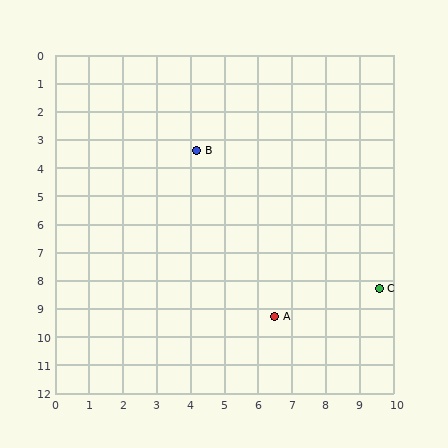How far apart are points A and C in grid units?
Points A and C are about 3.3 grid units apart.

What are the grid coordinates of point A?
Point A is at approximately (6.5, 9.3).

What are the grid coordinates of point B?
Point B is at approximately (4.2, 3.4).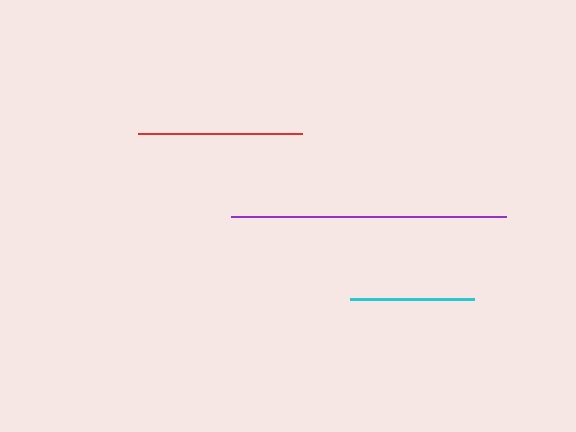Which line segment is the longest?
The purple line is the longest at approximately 275 pixels.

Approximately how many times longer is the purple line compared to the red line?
The purple line is approximately 1.7 times the length of the red line.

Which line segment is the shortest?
The cyan line is the shortest at approximately 124 pixels.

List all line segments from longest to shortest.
From longest to shortest: purple, red, cyan.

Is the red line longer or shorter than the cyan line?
The red line is longer than the cyan line.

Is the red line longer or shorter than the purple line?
The purple line is longer than the red line.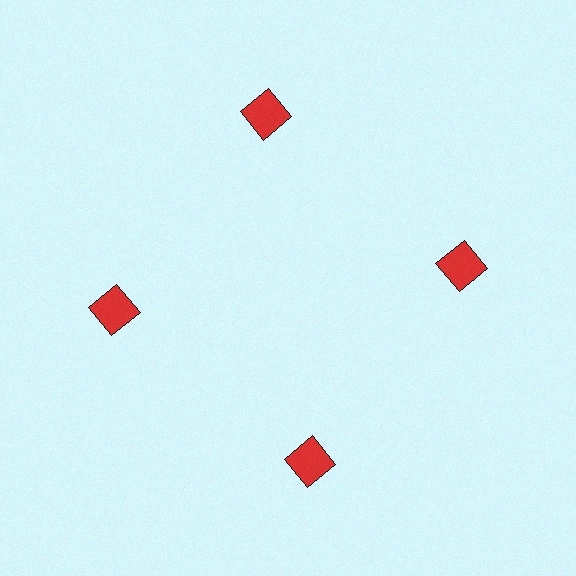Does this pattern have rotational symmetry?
Yes, this pattern has 4-fold rotational symmetry. It looks the same after rotating 90 degrees around the center.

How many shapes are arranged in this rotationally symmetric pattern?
There are 4 shapes, arranged in 4 groups of 1.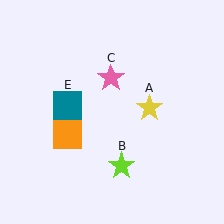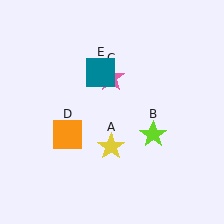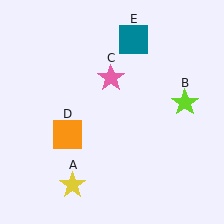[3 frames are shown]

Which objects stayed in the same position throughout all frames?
Pink star (object C) and orange square (object D) remained stationary.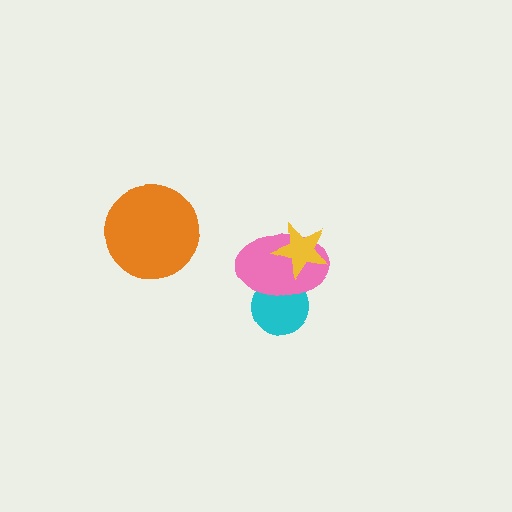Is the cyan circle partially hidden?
Yes, it is partially covered by another shape.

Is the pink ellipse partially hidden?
Yes, it is partially covered by another shape.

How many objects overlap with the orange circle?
0 objects overlap with the orange circle.